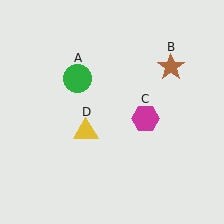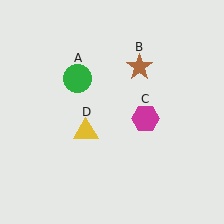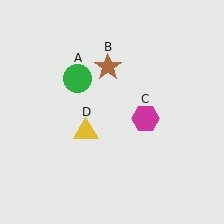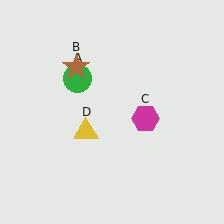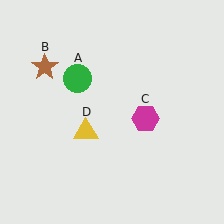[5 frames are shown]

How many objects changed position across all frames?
1 object changed position: brown star (object B).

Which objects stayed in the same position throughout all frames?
Green circle (object A) and magenta hexagon (object C) and yellow triangle (object D) remained stationary.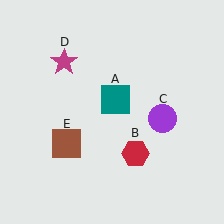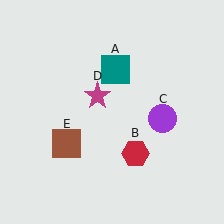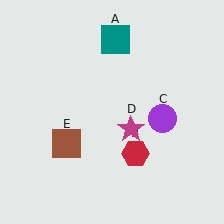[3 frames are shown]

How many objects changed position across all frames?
2 objects changed position: teal square (object A), magenta star (object D).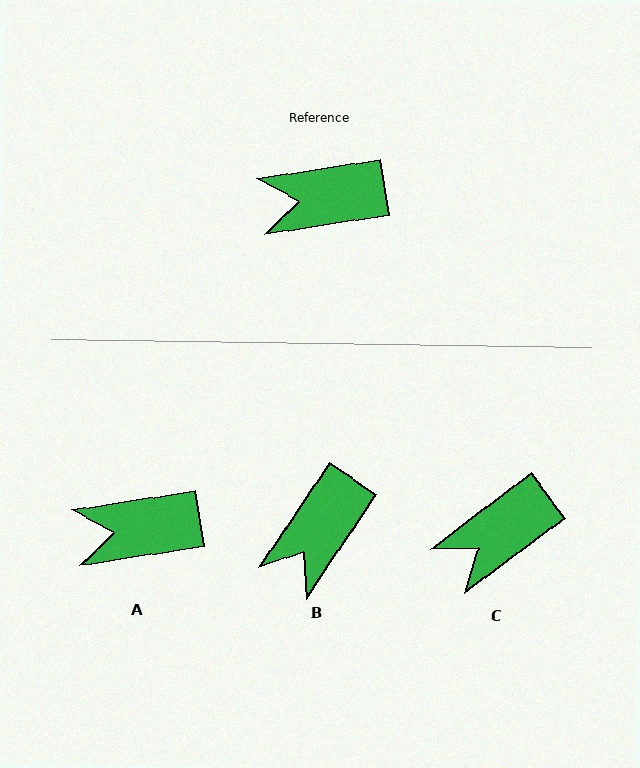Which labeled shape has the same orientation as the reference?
A.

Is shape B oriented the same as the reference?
No, it is off by about 48 degrees.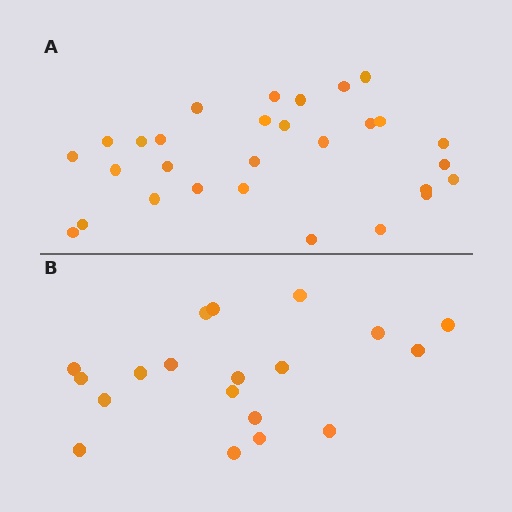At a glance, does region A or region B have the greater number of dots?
Region A (the top region) has more dots.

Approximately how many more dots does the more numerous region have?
Region A has roughly 10 or so more dots than region B.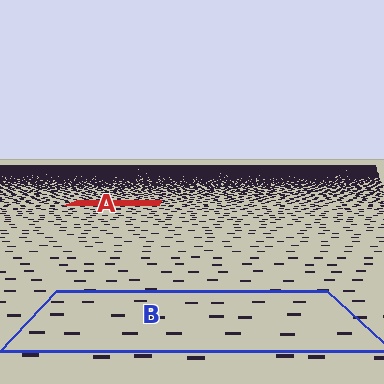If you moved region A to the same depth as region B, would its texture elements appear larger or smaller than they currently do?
They would appear larger. At a closer depth, the same texture elements are projected at a bigger on-screen size.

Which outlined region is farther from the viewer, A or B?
Region A is farther from the viewer — the texture elements inside it appear smaller and more densely packed.